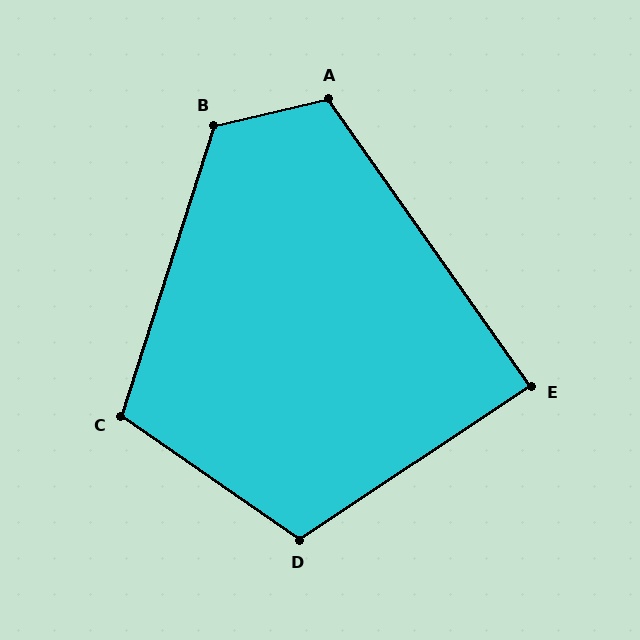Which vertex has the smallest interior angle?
E, at approximately 88 degrees.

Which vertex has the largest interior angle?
B, at approximately 121 degrees.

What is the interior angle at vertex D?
Approximately 112 degrees (obtuse).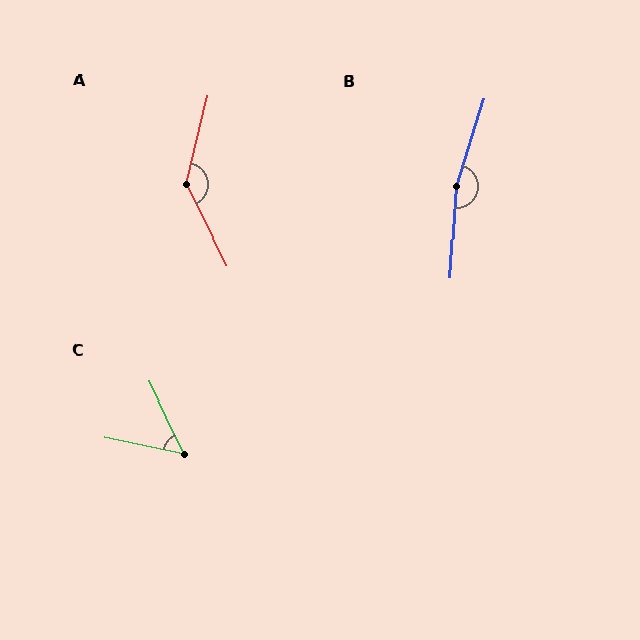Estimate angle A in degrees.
Approximately 140 degrees.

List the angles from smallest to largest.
C (53°), A (140°), B (166°).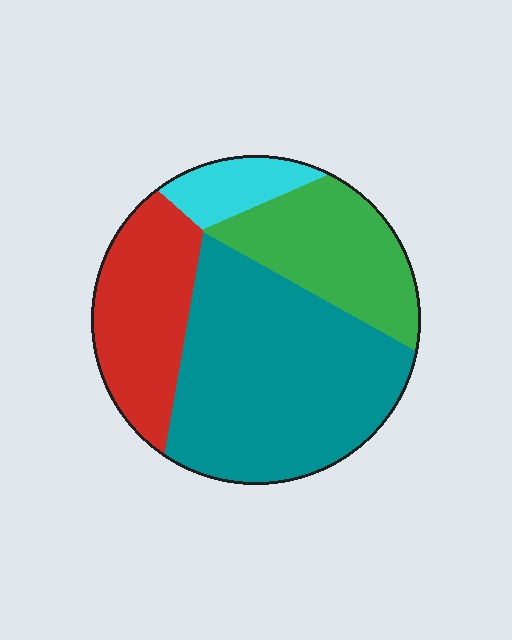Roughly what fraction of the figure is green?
Green takes up about one fifth (1/5) of the figure.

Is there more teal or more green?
Teal.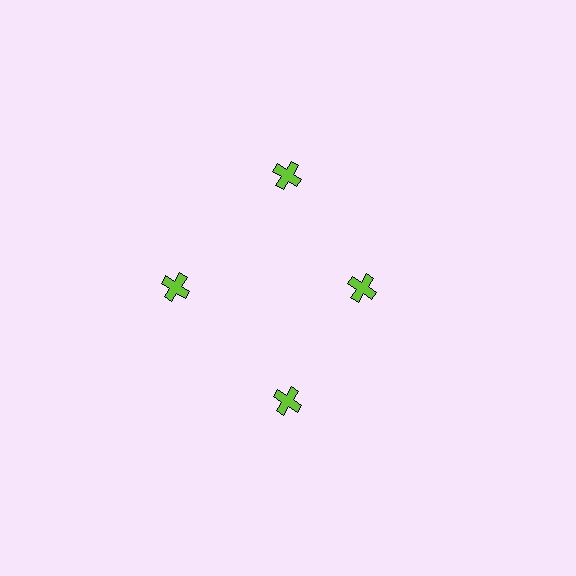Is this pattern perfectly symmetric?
No. The 4 lime crosses are arranged in a ring, but one element near the 3 o'clock position is pulled inward toward the center, breaking the 4-fold rotational symmetry.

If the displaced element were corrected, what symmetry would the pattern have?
It would have 4-fold rotational symmetry — the pattern would map onto itself every 90 degrees.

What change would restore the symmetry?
The symmetry would be restored by moving it outward, back onto the ring so that all 4 crosses sit at equal angles and equal distance from the center.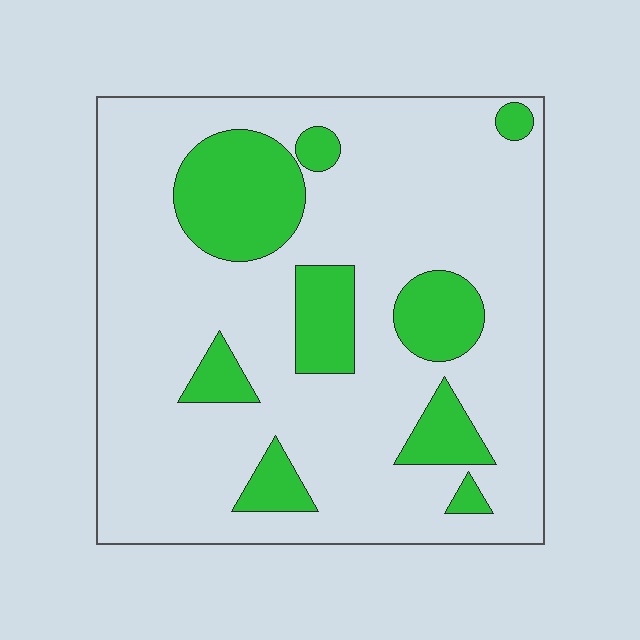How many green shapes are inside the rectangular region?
9.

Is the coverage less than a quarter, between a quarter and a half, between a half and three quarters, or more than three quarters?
Less than a quarter.